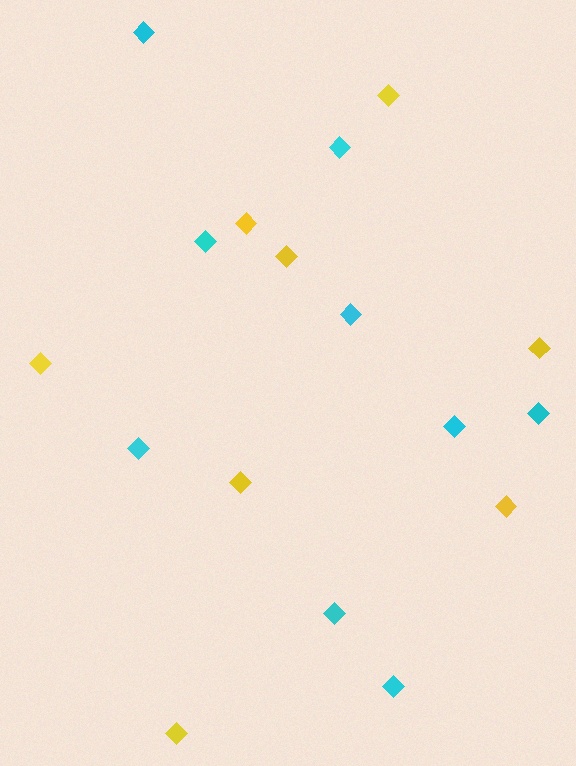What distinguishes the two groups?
There are 2 groups: one group of cyan diamonds (9) and one group of yellow diamonds (8).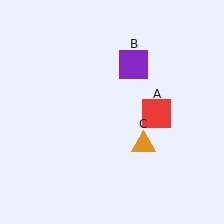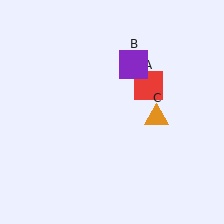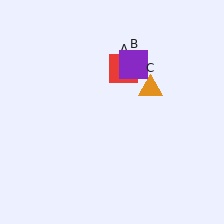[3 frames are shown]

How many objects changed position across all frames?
2 objects changed position: red square (object A), orange triangle (object C).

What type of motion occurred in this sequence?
The red square (object A), orange triangle (object C) rotated counterclockwise around the center of the scene.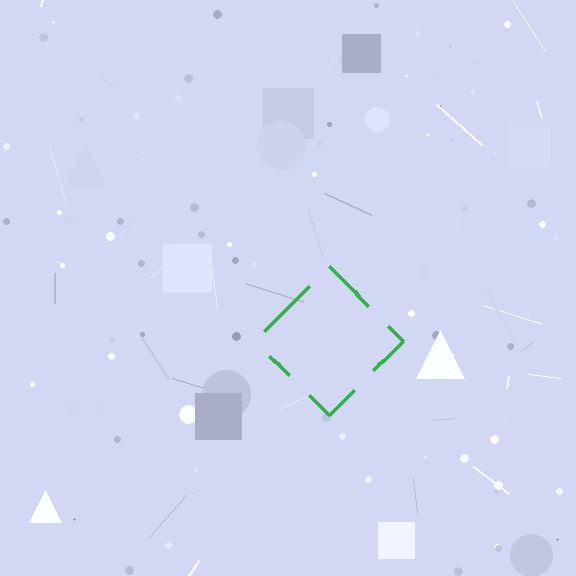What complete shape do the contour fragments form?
The contour fragments form a diamond.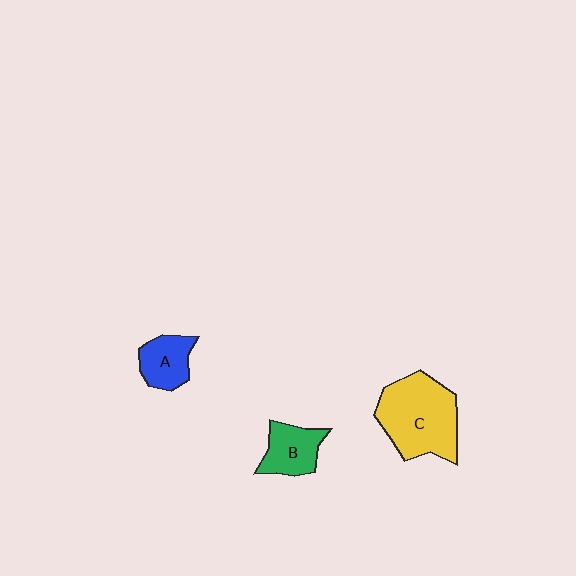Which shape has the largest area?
Shape C (yellow).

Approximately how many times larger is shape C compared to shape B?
Approximately 2.1 times.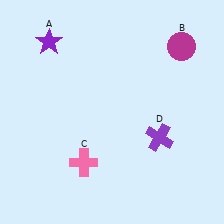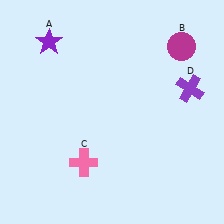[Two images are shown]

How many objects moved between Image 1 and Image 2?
1 object moved between the two images.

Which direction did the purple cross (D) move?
The purple cross (D) moved up.